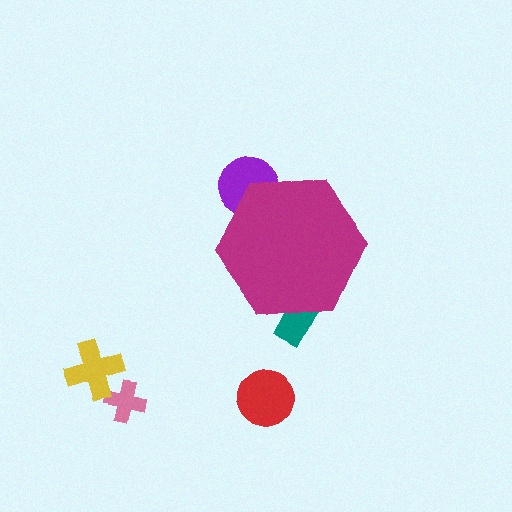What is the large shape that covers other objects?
A magenta hexagon.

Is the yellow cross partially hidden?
No, the yellow cross is fully visible.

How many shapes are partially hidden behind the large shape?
2 shapes are partially hidden.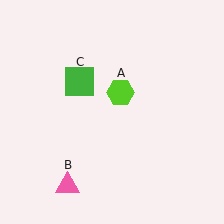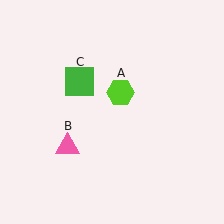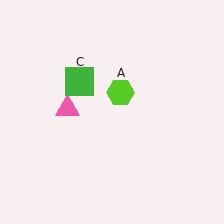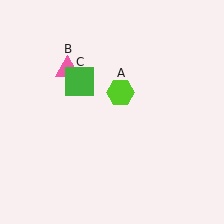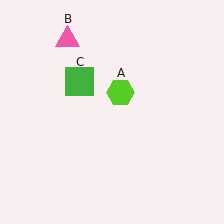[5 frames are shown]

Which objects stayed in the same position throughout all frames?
Lime hexagon (object A) and green square (object C) remained stationary.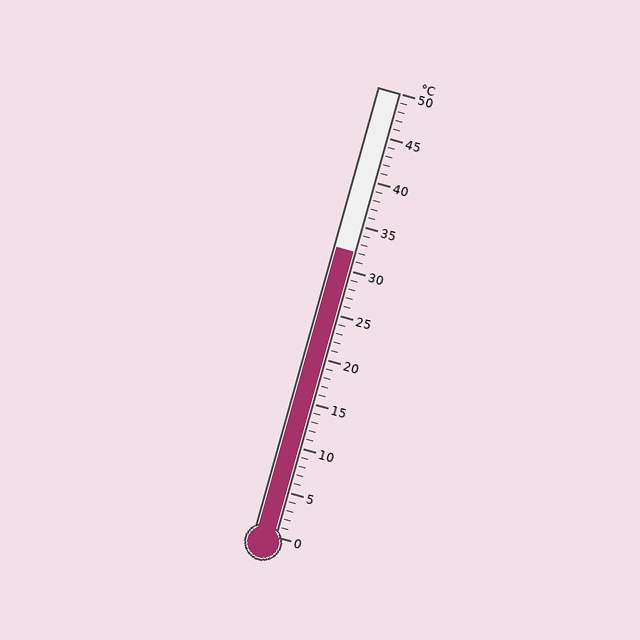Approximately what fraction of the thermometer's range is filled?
The thermometer is filled to approximately 65% of its range.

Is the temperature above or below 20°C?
The temperature is above 20°C.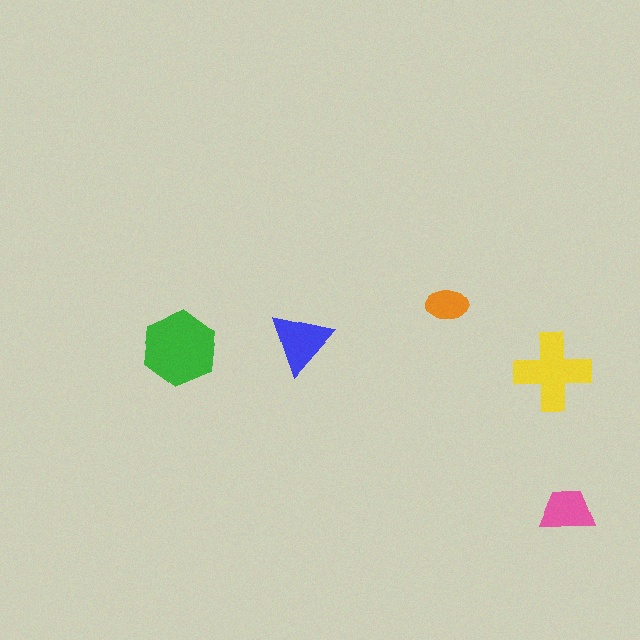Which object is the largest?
The green hexagon.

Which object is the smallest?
The orange ellipse.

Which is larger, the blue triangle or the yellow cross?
The yellow cross.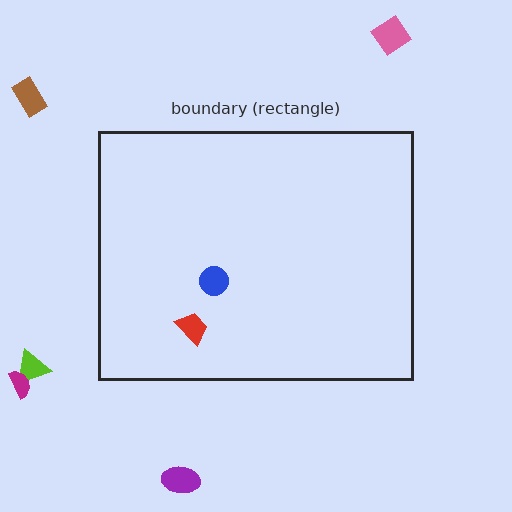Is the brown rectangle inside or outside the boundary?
Outside.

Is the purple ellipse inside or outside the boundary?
Outside.